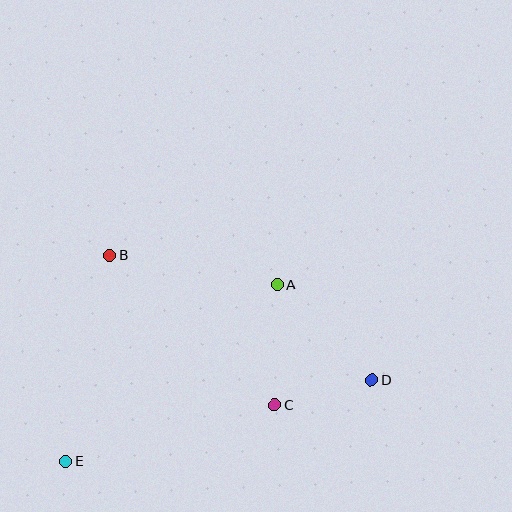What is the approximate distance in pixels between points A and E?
The distance between A and E is approximately 276 pixels.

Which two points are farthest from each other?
Points D and E are farthest from each other.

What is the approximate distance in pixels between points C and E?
The distance between C and E is approximately 216 pixels.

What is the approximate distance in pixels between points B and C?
The distance between B and C is approximately 222 pixels.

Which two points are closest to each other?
Points C and D are closest to each other.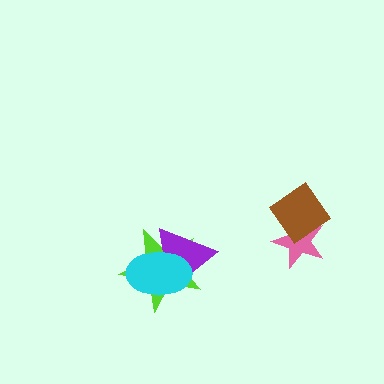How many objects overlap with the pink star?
1 object overlaps with the pink star.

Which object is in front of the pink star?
The brown diamond is in front of the pink star.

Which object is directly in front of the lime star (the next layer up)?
The purple triangle is directly in front of the lime star.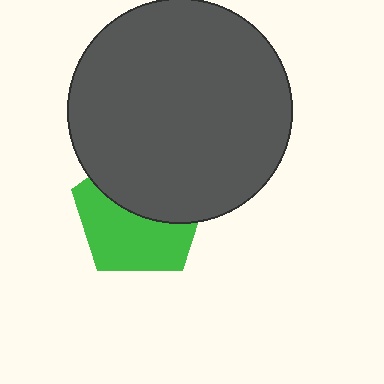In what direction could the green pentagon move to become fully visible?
The green pentagon could move down. That would shift it out from behind the dark gray circle entirely.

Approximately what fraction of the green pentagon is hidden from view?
Roughly 48% of the green pentagon is hidden behind the dark gray circle.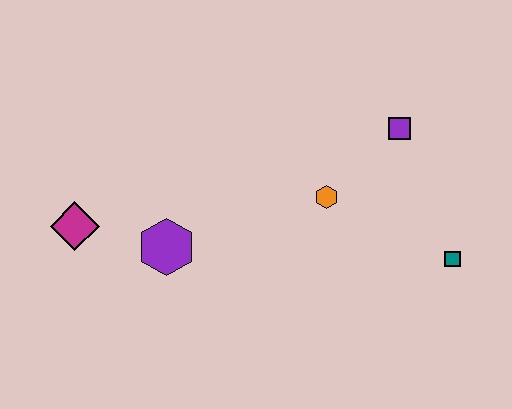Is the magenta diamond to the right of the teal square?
No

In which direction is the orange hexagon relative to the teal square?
The orange hexagon is to the left of the teal square.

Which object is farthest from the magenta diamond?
The teal square is farthest from the magenta diamond.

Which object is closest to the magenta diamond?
The purple hexagon is closest to the magenta diamond.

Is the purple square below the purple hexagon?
No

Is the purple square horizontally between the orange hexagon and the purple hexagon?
No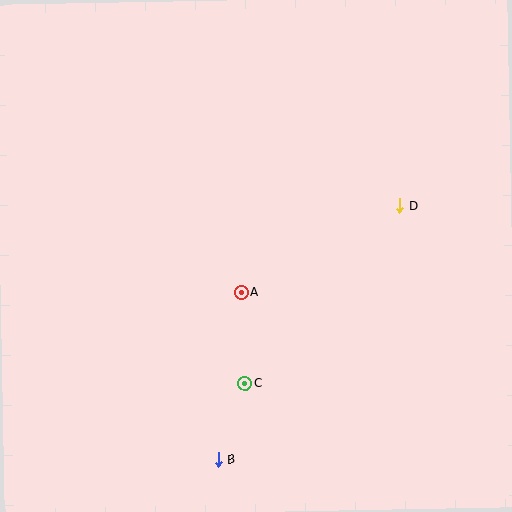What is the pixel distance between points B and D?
The distance between B and D is 312 pixels.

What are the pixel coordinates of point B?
Point B is at (218, 460).